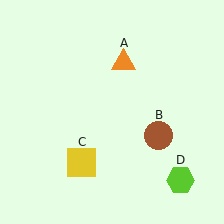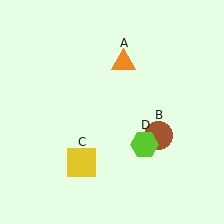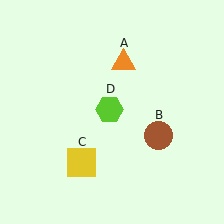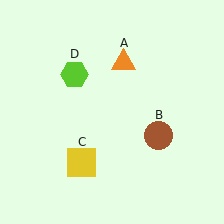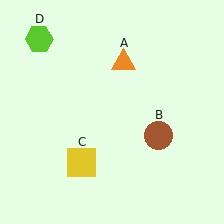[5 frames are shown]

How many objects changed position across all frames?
1 object changed position: lime hexagon (object D).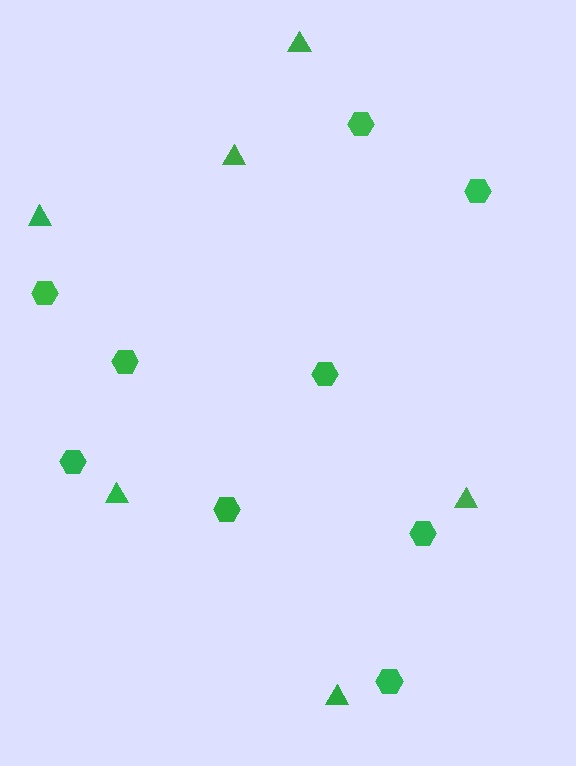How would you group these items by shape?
There are 2 groups: one group of hexagons (9) and one group of triangles (6).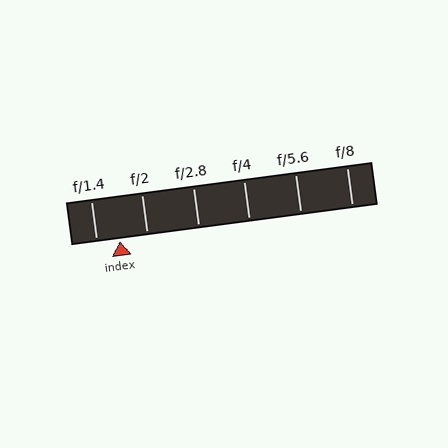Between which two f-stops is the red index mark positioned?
The index mark is between f/1.4 and f/2.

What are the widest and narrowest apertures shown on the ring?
The widest aperture shown is f/1.4 and the narrowest is f/8.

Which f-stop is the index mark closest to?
The index mark is closest to f/1.4.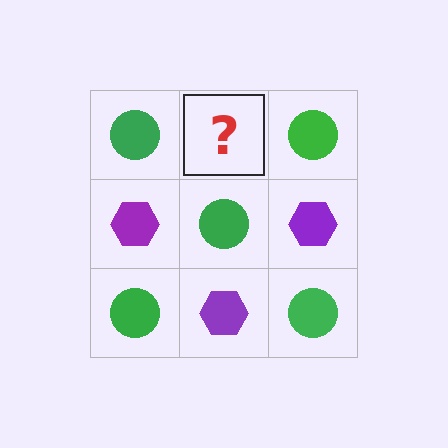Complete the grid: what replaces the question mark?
The question mark should be replaced with a purple hexagon.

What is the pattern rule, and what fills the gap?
The rule is that it alternates green circle and purple hexagon in a checkerboard pattern. The gap should be filled with a purple hexagon.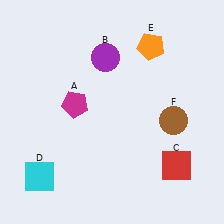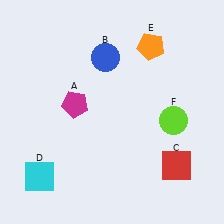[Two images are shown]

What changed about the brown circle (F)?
In Image 1, F is brown. In Image 2, it changed to lime.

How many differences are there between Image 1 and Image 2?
There are 2 differences between the two images.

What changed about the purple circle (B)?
In Image 1, B is purple. In Image 2, it changed to blue.